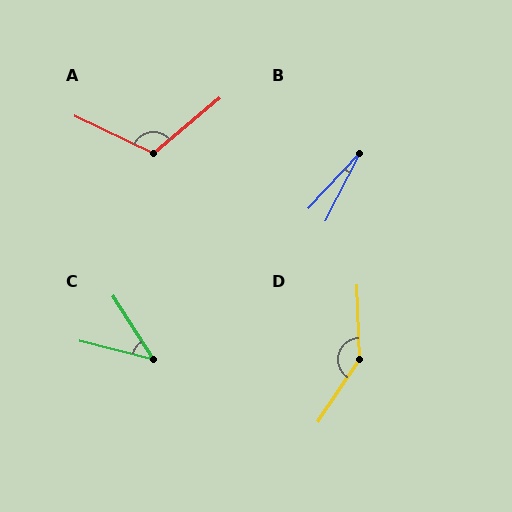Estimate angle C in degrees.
Approximately 43 degrees.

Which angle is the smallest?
B, at approximately 16 degrees.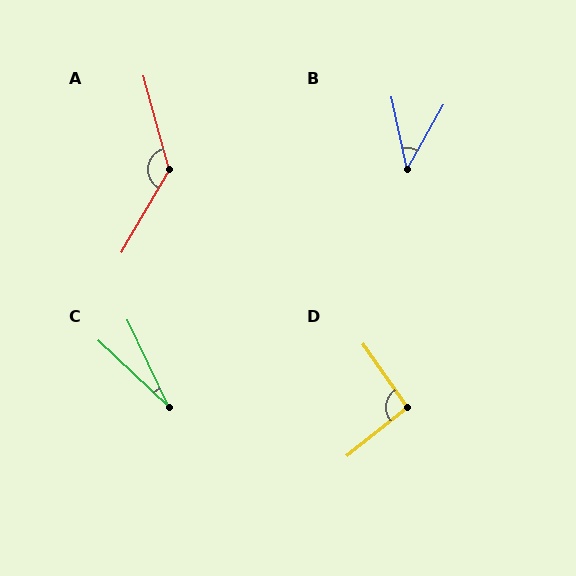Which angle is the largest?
A, at approximately 135 degrees.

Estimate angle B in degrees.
Approximately 42 degrees.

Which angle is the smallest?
C, at approximately 21 degrees.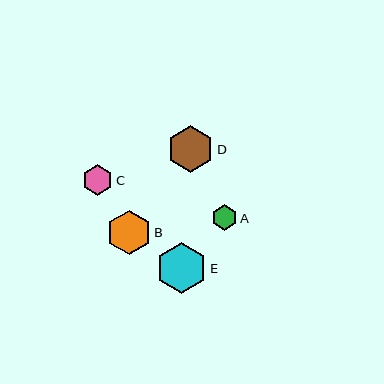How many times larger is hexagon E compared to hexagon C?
Hexagon E is approximately 1.6 times the size of hexagon C.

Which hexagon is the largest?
Hexagon E is the largest with a size of approximately 51 pixels.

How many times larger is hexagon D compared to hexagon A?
Hexagon D is approximately 1.8 times the size of hexagon A.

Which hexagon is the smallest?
Hexagon A is the smallest with a size of approximately 26 pixels.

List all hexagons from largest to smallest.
From largest to smallest: E, D, B, C, A.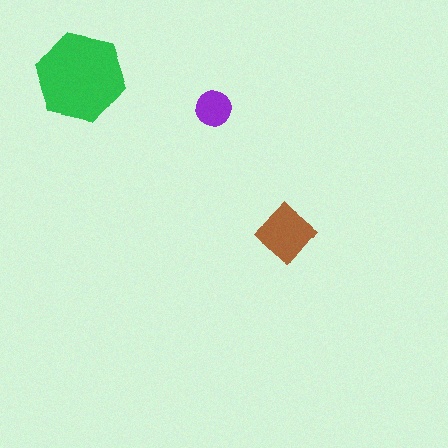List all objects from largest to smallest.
The green hexagon, the brown diamond, the purple circle.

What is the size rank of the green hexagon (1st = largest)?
1st.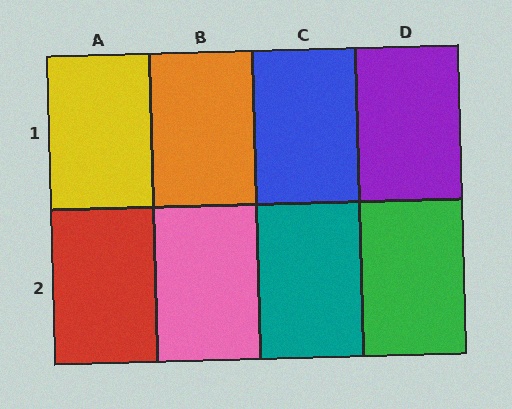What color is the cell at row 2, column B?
Pink.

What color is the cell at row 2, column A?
Red.